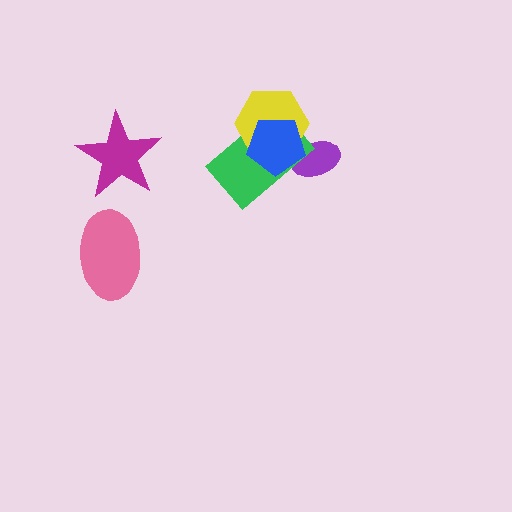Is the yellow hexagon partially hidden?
Yes, it is partially covered by another shape.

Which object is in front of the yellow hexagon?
The blue pentagon is in front of the yellow hexagon.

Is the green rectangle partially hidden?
Yes, it is partially covered by another shape.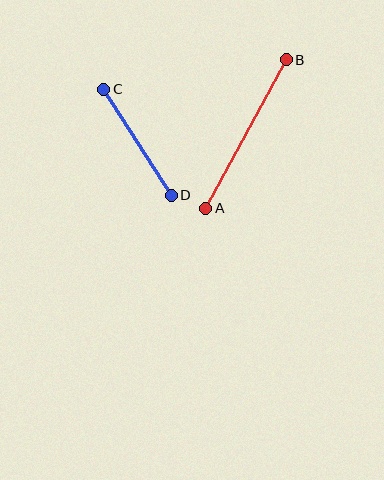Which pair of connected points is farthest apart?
Points A and B are farthest apart.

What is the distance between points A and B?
The distance is approximately 169 pixels.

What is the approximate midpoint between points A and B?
The midpoint is at approximately (246, 134) pixels.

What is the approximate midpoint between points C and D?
The midpoint is at approximately (138, 142) pixels.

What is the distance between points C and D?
The distance is approximately 126 pixels.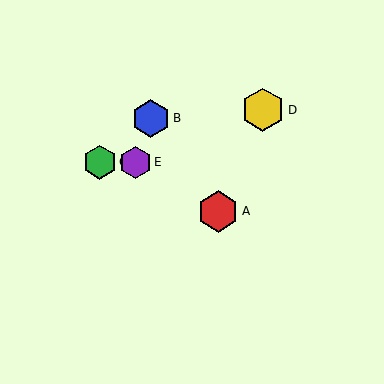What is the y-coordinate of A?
Object A is at y≈211.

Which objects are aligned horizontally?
Objects C, E are aligned horizontally.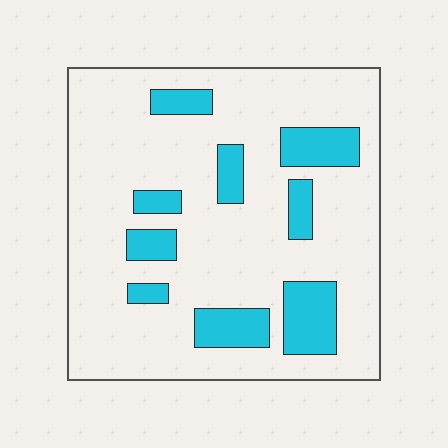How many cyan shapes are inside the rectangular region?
9.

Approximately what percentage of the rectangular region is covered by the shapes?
Approximately 20%.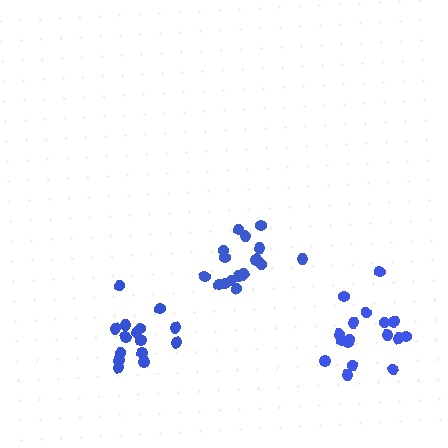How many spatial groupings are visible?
There are 3 spatial groupings.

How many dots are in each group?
Group 1: 17 dots, Group 2: 15 dots, Group 3: 18 dots (50 total).